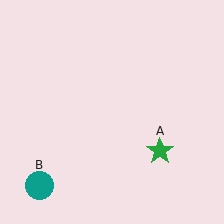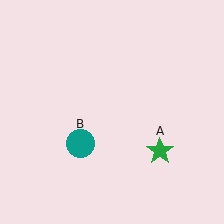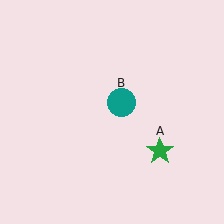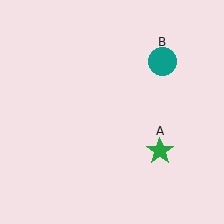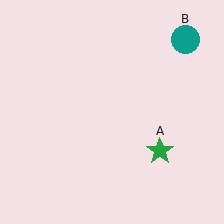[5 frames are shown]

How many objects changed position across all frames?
1 object changed position: teal circle (object B).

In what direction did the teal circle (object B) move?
The teal circle (object B) moved up and to the right.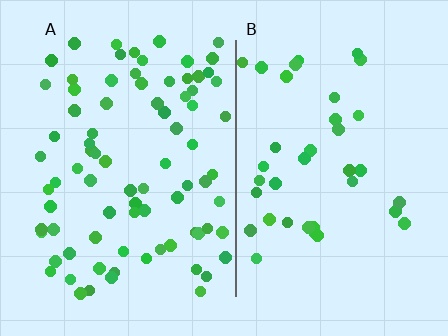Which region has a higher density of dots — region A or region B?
A (the left).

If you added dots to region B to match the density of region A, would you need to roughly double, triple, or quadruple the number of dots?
Approximately double.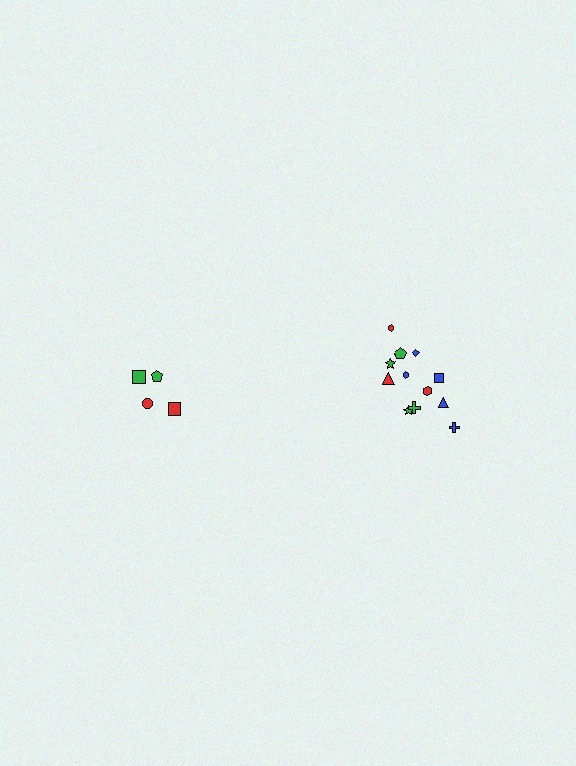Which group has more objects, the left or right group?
The right group.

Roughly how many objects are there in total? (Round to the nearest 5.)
Roughly 15 objects in total.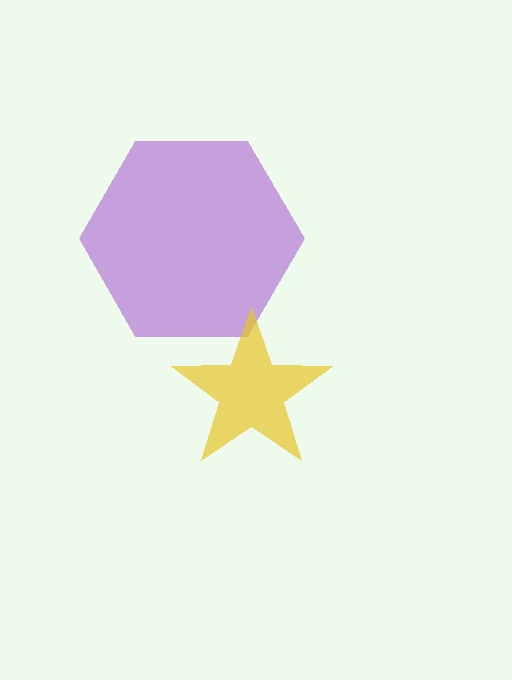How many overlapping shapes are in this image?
There are 2 overlapping shapes in the image.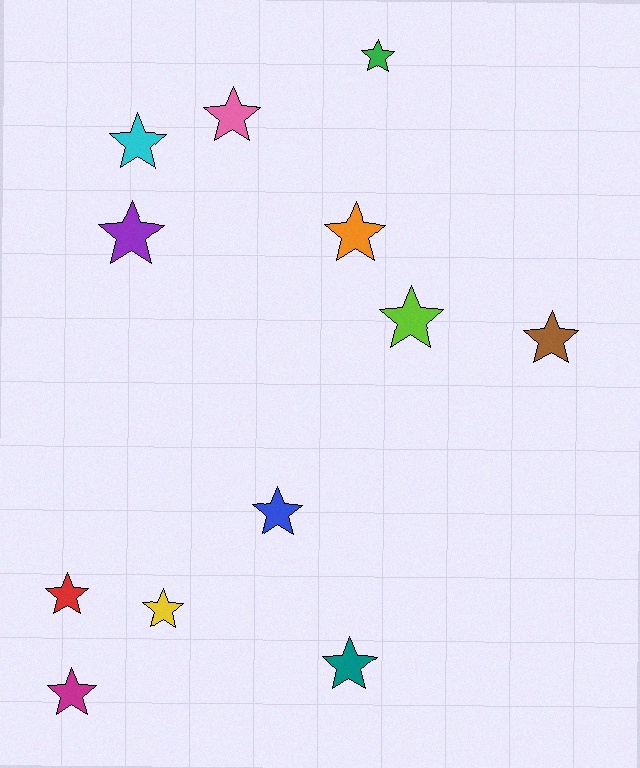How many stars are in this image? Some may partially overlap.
There are 12 stars.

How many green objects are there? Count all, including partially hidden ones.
There is 1 green object.